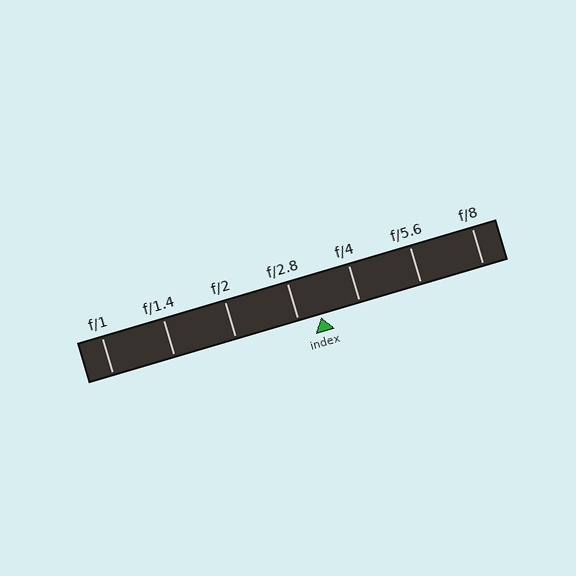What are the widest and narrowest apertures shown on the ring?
The widest aperture shown is f/1 and the narrowest is f/8.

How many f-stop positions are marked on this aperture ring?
There are 7 f-stop positions marked.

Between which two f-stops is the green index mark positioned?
The index mark is between f/2.8 and f/4.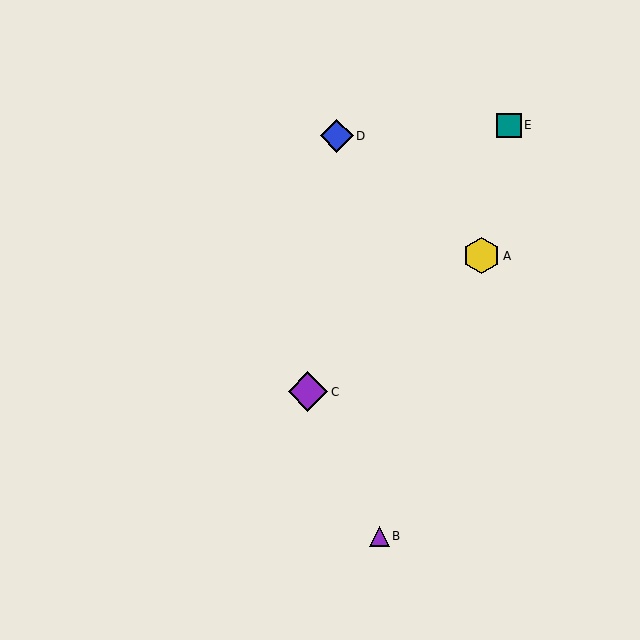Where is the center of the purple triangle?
The center of the purple triangle is at (379, 536).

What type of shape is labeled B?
Shape B is a purple triangle.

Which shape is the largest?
The purple diamond (labeled C) is the largest.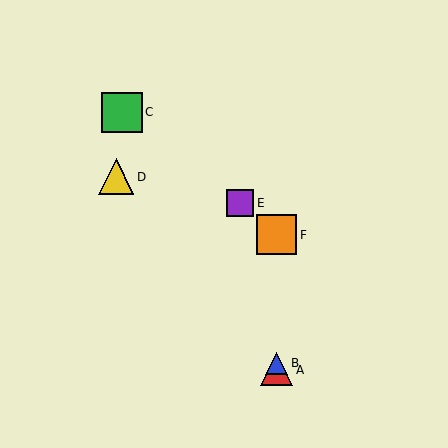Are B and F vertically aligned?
Yes, both are at x≈277.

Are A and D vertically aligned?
No, A is at x≈277 and D is at x≈116.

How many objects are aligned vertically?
3 objects (A, B, F) are aligned vertically.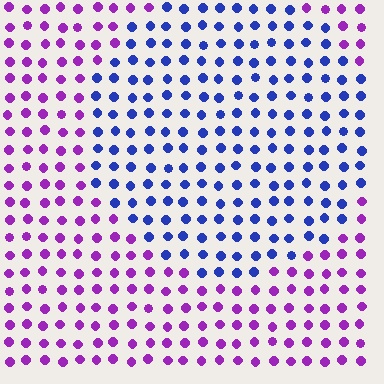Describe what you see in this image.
The image is filled with small purple elements in a uniform arrangement. A circle-shaped region is visible where the elements are tinted to a slightly different hue, forming a subtle color boundary.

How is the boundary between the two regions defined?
The boundary is defined purely by a slight shift in hue (about 57 degrees). Spacing, size, and orientation are identical on both sides.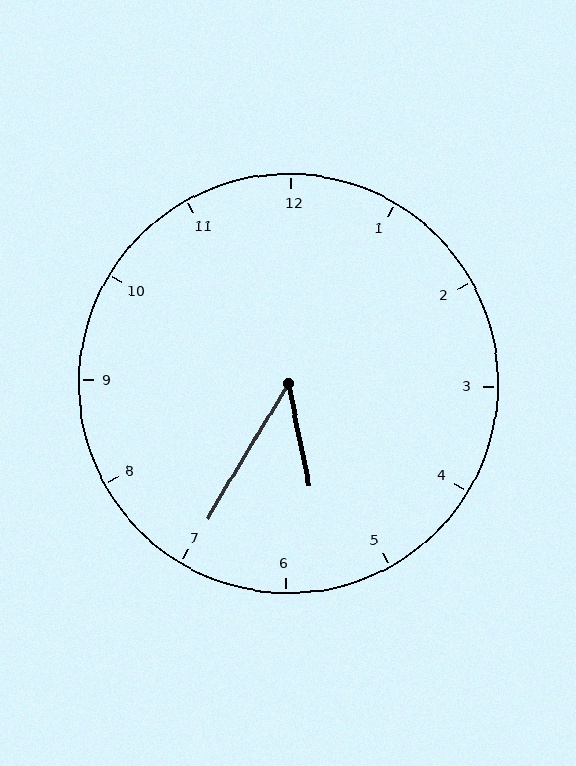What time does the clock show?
5:35.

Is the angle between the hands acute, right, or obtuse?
It is acute.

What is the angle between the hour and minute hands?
Approximately 42 degrees.